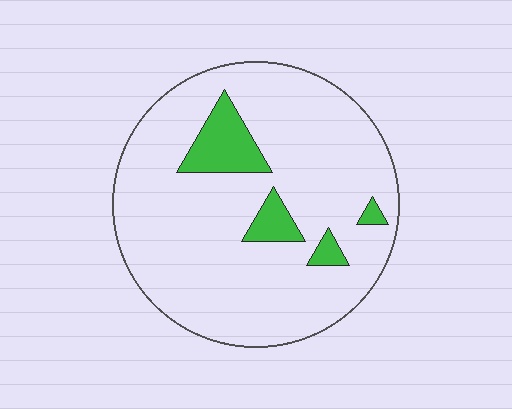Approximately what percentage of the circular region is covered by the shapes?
Approximately 10%.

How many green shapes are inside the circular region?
4.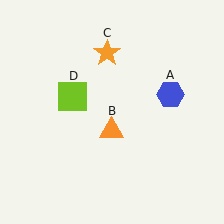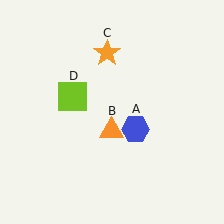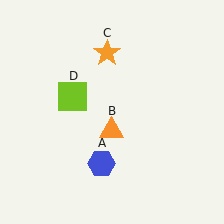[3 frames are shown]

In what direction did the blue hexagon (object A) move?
The blue hexagon (object A) moved down and to the left.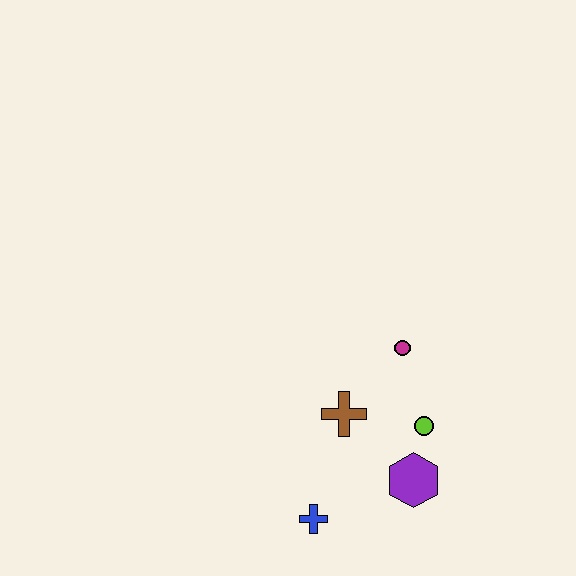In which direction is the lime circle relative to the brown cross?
The lime circle is to the right of the brown cross.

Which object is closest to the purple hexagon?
The lime circle is closest to the purple hexagon.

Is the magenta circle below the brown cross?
No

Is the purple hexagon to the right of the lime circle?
No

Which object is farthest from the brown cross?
The blue cross is farthest from the brown cross.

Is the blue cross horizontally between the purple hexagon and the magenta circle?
No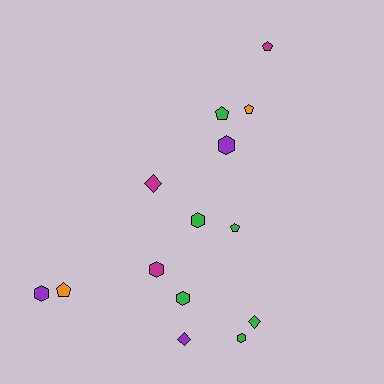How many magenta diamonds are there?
There is 1 magenta diamond.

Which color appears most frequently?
Green, with 6 objects.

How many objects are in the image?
There are 14 objects.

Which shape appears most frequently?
Hexagon, with 6 objects.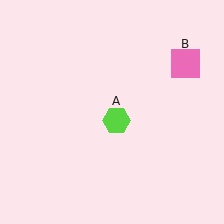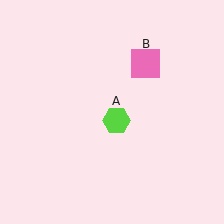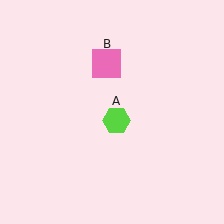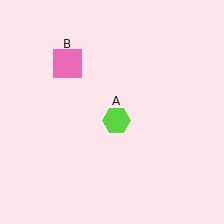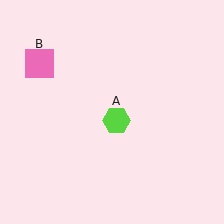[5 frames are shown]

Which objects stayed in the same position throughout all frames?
Lime hexagon (object A) remained stationary.